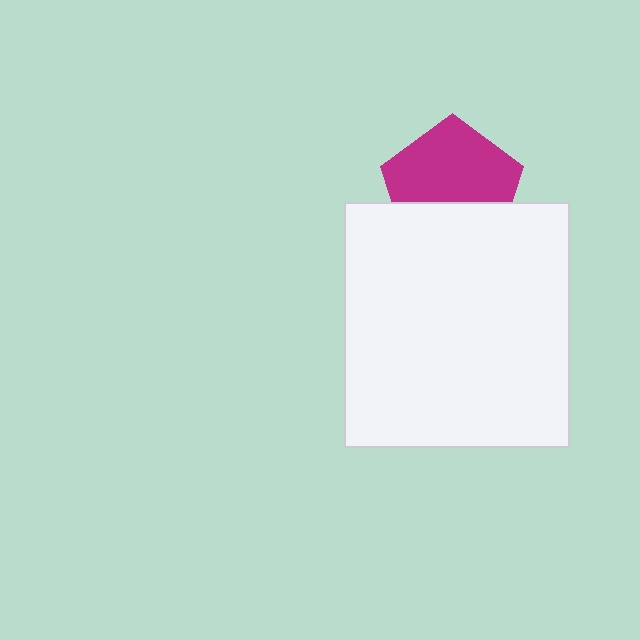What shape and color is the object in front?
The object in front is a white rectangle.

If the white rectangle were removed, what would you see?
You would see the complete magenta pentagon.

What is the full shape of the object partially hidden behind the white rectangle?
The partially hidden object is a magenta pentagon.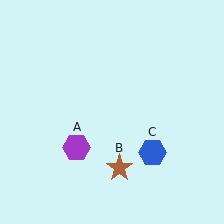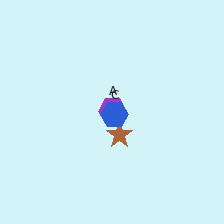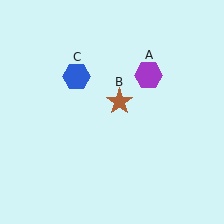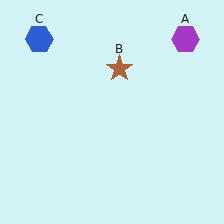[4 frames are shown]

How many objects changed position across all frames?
3 objects changed position: purple hexagon (object A), brown star (object B), blue hexagon (object C).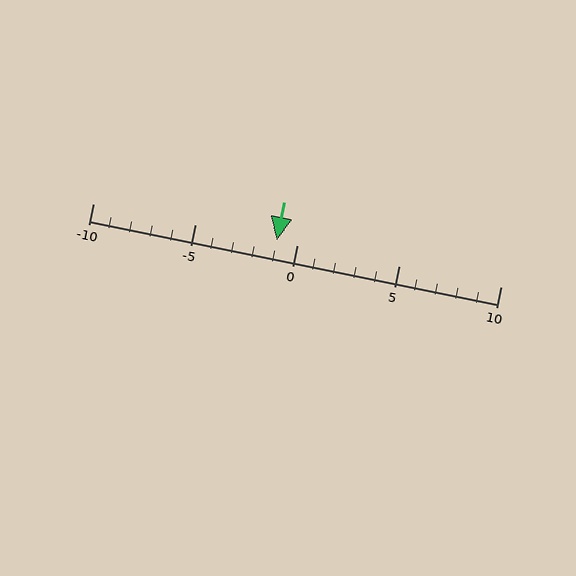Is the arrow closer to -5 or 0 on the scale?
The arrow is closer to 0.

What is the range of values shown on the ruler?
The ruler shows values from -10 to 10.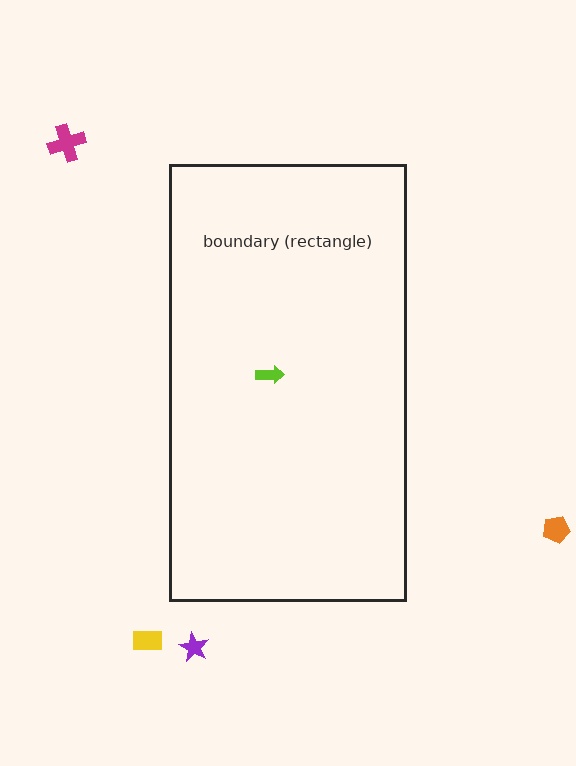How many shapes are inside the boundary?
1 inside, 4 outside.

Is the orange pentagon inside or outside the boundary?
Outside.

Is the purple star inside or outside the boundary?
Outside.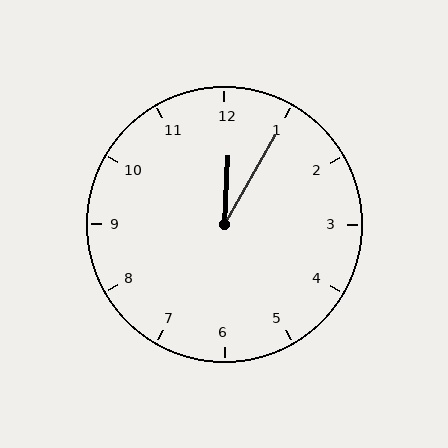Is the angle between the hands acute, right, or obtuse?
It is acute.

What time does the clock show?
12:05.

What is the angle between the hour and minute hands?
Approximately 28 degrees.